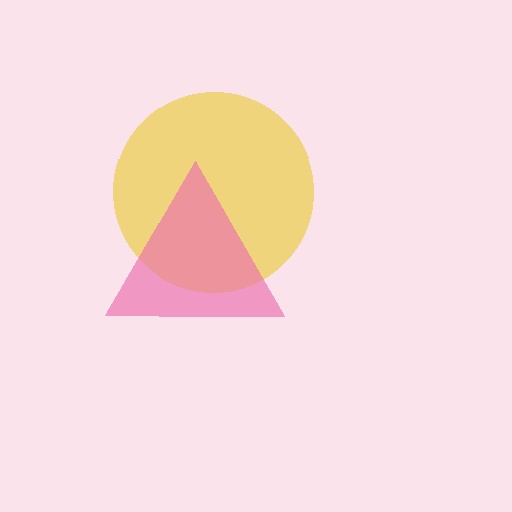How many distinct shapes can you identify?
There are 2 distinct shapes: a yellow circle, a pink triangle.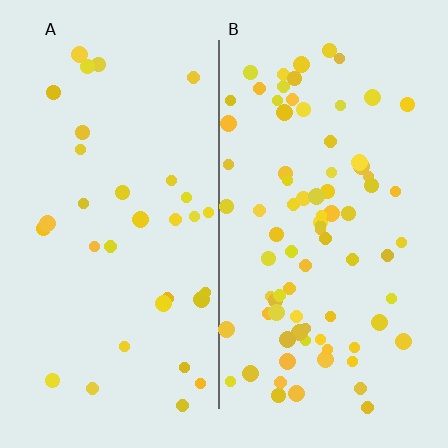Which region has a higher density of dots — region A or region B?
B (the right).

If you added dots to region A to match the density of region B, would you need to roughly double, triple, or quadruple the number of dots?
Approximately double.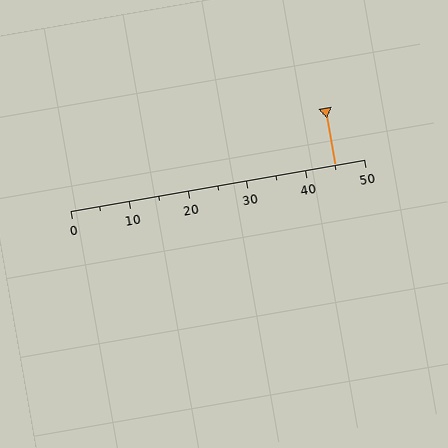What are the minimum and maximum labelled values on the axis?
The axis runs from 0 to 50.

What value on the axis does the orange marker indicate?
The marker indicates approximately 45.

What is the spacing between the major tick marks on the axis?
The major ticks are spaced 10 apart.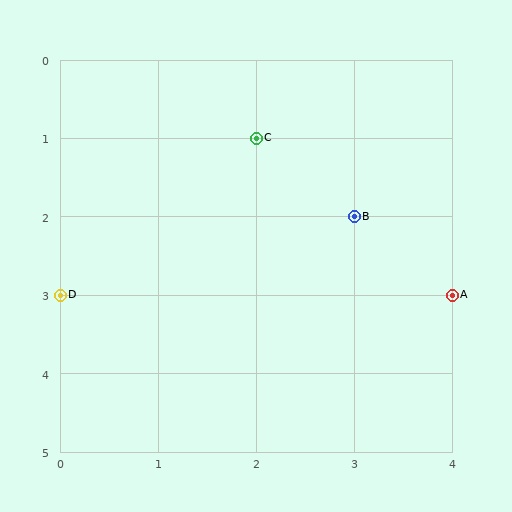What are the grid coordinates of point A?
Point A is at grid coordinates (4, 3).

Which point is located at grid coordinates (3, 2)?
Point B is at (3, 2).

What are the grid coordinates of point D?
Point D is at grid coordinates (0, 3).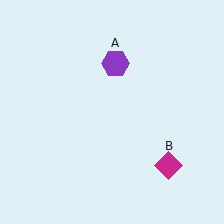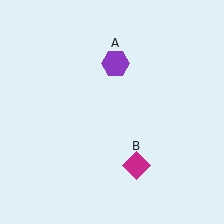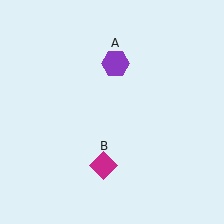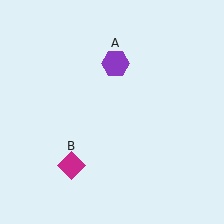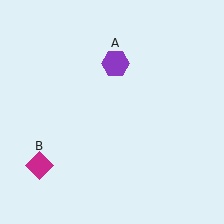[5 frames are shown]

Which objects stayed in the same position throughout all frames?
Purple hexagon (object A) remained stationary.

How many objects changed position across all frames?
1 object changed position: magenta diamond (object B).